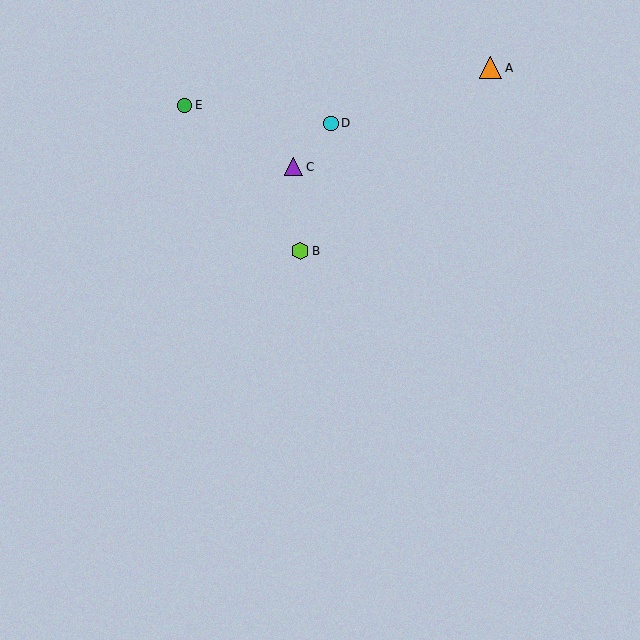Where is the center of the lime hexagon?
The center of the lime hexagon is at (300, 251).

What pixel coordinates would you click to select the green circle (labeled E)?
Click at (185, 105) to select the green circle E.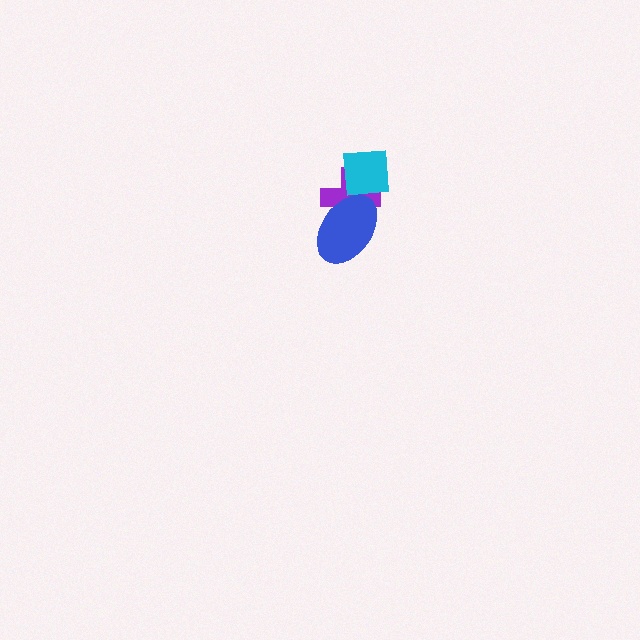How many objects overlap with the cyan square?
2 objects overlap with the cyan square.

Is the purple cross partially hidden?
Yes, it is partially covered by another shape.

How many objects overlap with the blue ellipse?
2 objects overlap with the blue ellipse.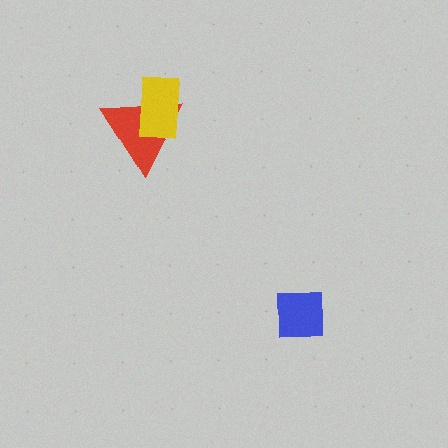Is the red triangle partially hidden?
Yes, it is partially covered by another shape.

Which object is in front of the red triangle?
The yellow rectangle is in front of the red triangle.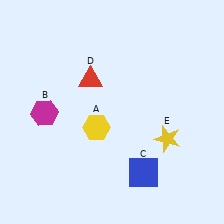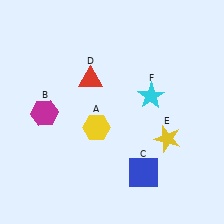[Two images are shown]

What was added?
A cyan star (F) was added in Image 2.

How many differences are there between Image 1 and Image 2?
There is 1 difference between the two images.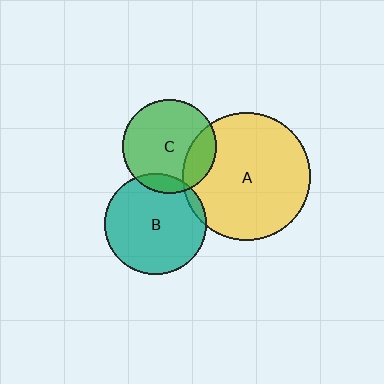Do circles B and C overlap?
Yes.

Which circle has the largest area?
Circle A (yellow).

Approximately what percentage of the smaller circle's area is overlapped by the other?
Approximately 10%.